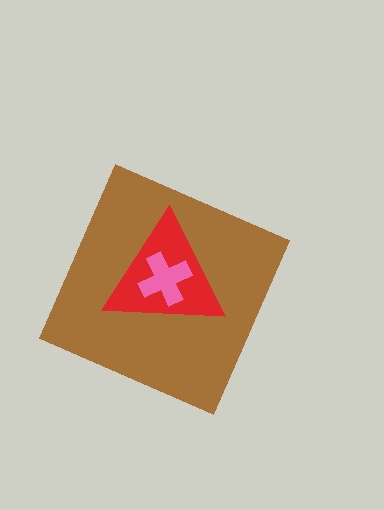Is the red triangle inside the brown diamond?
Yes.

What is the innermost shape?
The pink cross.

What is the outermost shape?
The brown diamond.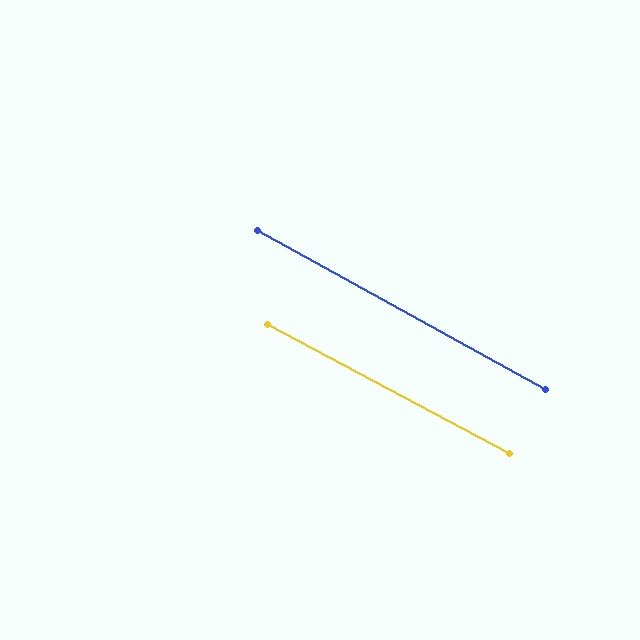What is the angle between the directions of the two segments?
Approximately 1 degree.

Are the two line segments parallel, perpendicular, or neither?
Parallel — their directions differ by only 1.0°.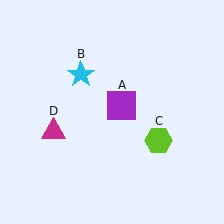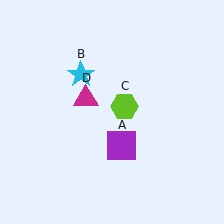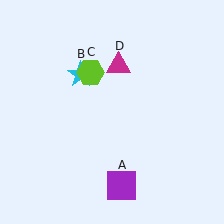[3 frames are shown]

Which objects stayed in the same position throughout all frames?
Cyan star (object B) remained stationary.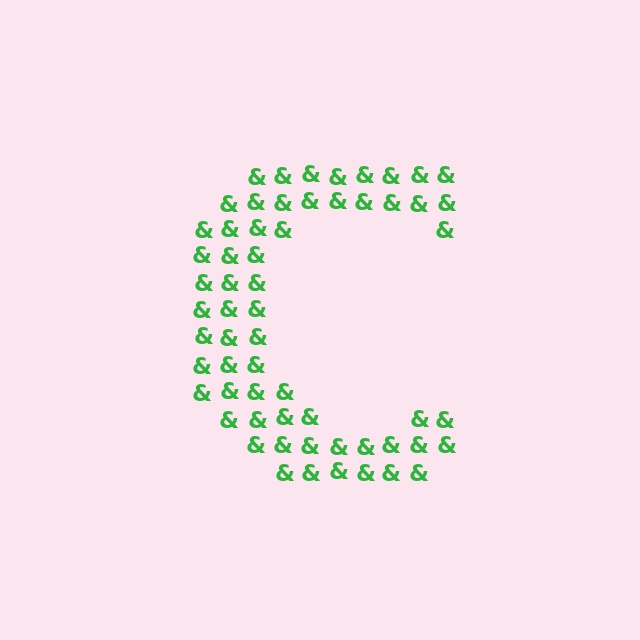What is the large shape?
The large shape is the letter C.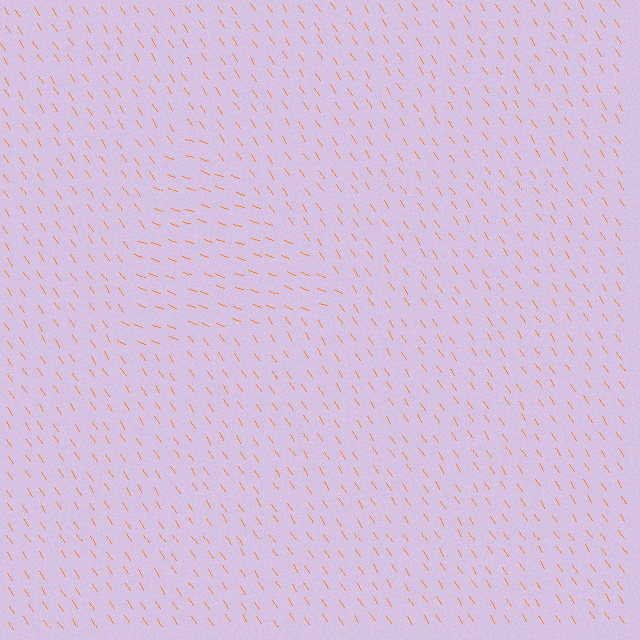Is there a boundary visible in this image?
Yes, there is a texture boundary formed by a change in line orientation.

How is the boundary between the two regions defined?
The boundary is defined purely by a change in line orientation (approximately 36 degrees difference). All lines are the same color and thickness.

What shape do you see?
I see a triangle.